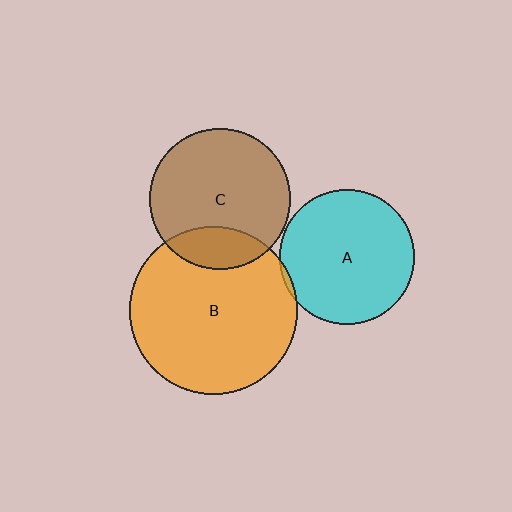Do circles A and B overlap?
Yes.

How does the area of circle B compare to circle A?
Approximately 1.5 times.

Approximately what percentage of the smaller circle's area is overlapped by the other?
Approximately 5%.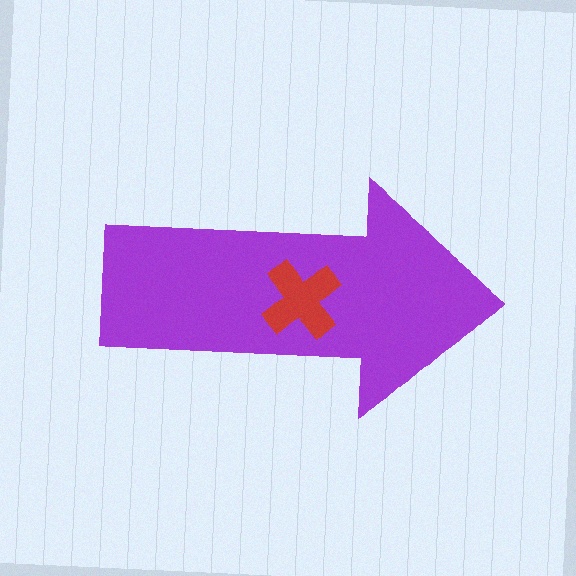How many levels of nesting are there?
2.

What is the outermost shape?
The purple arrow.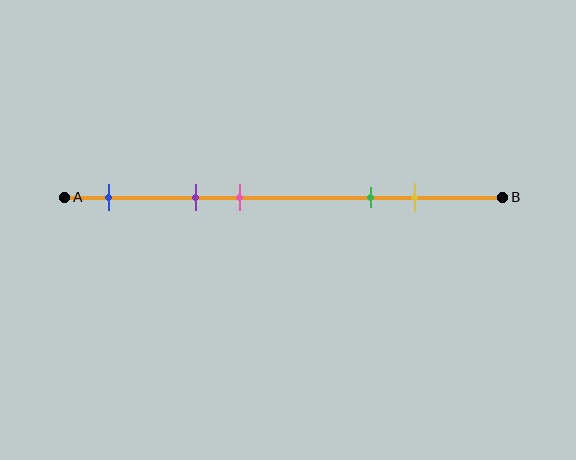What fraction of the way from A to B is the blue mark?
The blue mark is approximately 10% (0.1) of the way from A to B.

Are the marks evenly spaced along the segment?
No, the marks are not evenly spaced.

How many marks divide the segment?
There are 5 marks dividing the segment.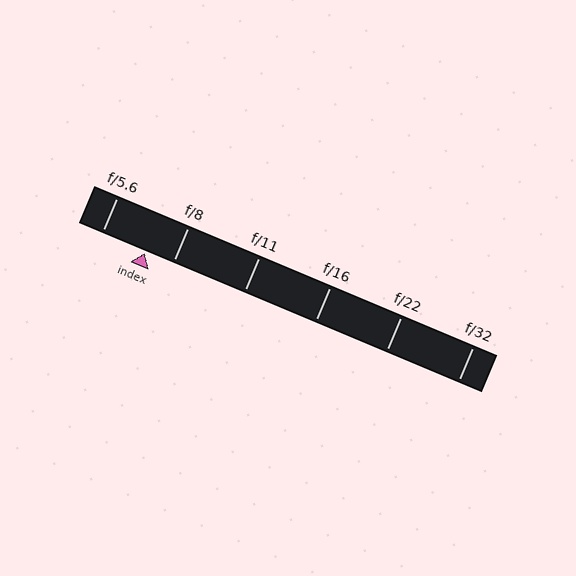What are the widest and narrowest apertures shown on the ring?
The widest aperture shown is f/5.6 and the narrowest is f/32.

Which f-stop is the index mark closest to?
The index mark is closest to f/8.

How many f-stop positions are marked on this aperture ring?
There are 6 f-stop positions marked.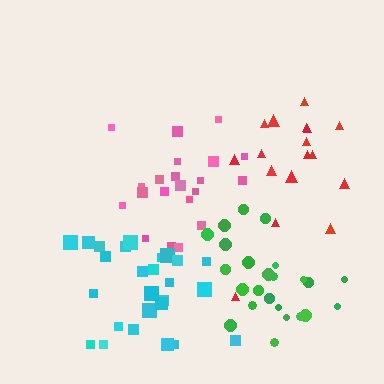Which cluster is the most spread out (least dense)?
Pink.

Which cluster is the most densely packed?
Green.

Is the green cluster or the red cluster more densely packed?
Green.